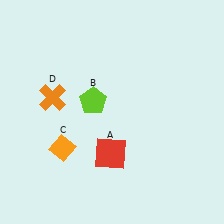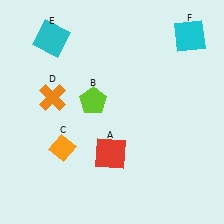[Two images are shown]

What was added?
A cyan square (E), a cyan square (F) were added in Image 2.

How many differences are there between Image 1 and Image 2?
There are 2 differences between the two images.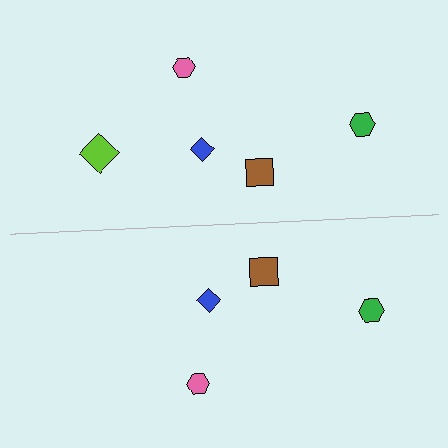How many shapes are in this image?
There are 9 shapes in this image.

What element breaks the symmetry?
A lime diamond is missing from the bottom side.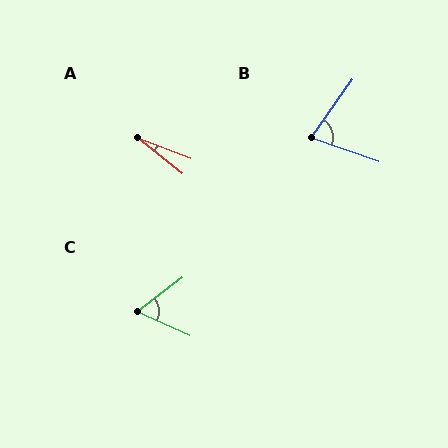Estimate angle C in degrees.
Approximately 61 degrees.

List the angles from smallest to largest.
A (18°), C (61°), B (74°).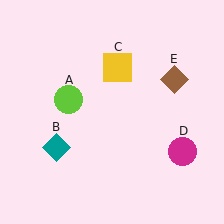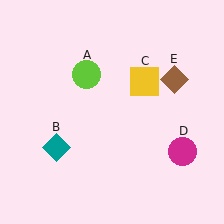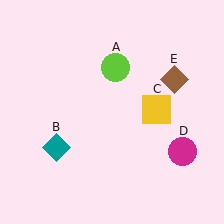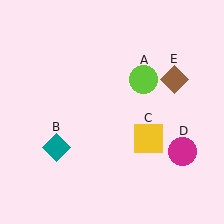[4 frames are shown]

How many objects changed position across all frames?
2 objects changed position: lime circle (object A), yellow square (object C).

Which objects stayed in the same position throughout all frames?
Teal diamond (object B) and magenta circle (object D) and brown diamond (object E) remained stationary.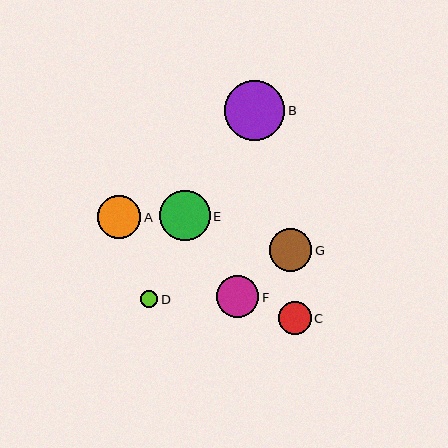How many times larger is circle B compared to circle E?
Circle B is approximately 1.2 times the size of circle E.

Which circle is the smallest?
Circle D is the smallest with a size of approximately 17 pixels.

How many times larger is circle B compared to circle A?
Circle B is approximately 1.4 times the size of circle A.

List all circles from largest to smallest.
From largest to smallest: B, E, A, G, F, C, D.